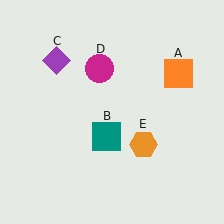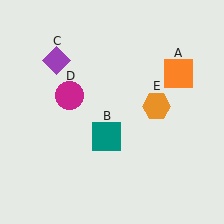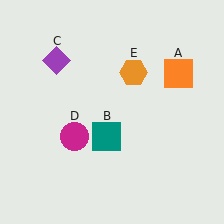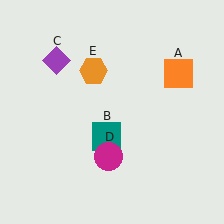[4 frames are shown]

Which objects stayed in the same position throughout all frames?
Orange square (object A) and teal square (object B) and purple diamond (object C) remained stationary.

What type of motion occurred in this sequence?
The magenta circle (object D), orange hexagon (object E) rotated counterclockwise around the center of the scene.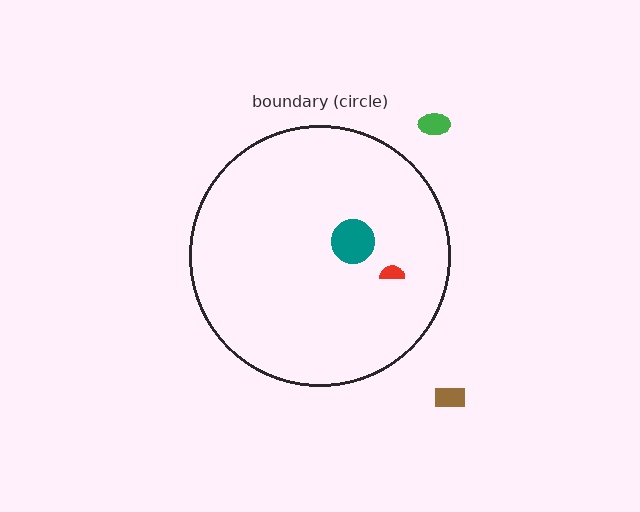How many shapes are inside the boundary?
2 inside, 2 outside.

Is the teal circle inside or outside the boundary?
Inside.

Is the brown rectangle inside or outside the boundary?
Outside.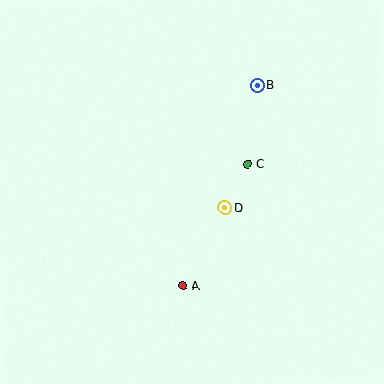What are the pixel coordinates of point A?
Point A is at (182, 286).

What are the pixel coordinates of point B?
Point B is at (257, 85).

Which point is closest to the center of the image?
Point D at (225, 208) is closest to the center.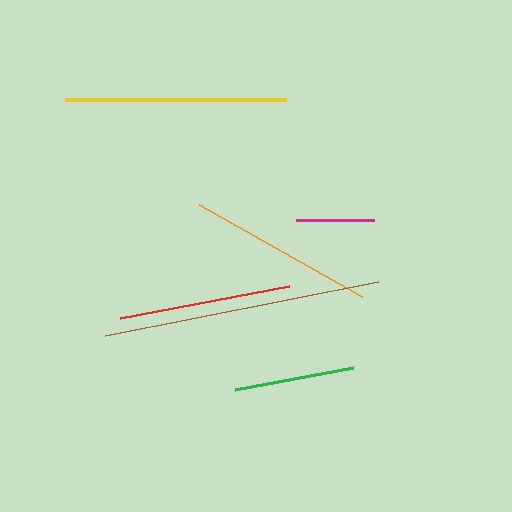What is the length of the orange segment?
The orange segment is approximately 187 pixels long.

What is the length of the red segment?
The red segment is approximately 172 pixels long.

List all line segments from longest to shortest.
From longest to shortest: brown, yellow, orange, red, green, magenta.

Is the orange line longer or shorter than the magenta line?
The orange line is longer than the magenta line.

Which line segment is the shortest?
The magenta line is the shortest at approximately 78 pixels.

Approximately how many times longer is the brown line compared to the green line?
The brown line is approximately 2.3 times the length of the green line.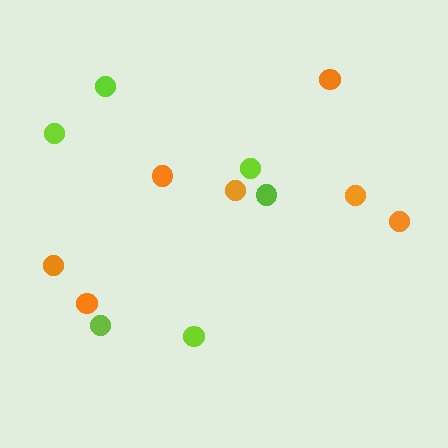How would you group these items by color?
There are 2 groups: one group of orange circles (7) and one group of lime circles (6).